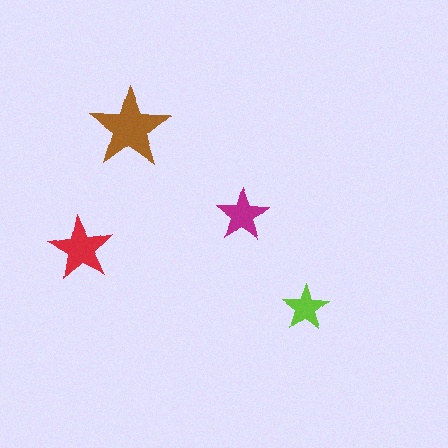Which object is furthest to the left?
The red star is leftmost.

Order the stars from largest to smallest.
the brown one, the red one, the magenta one, the lime one.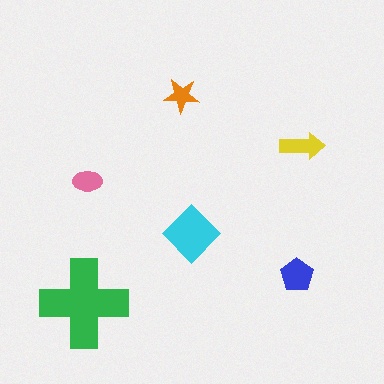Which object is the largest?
The green cross.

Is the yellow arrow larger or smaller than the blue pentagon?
Smaller.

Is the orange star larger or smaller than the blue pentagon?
Smaller.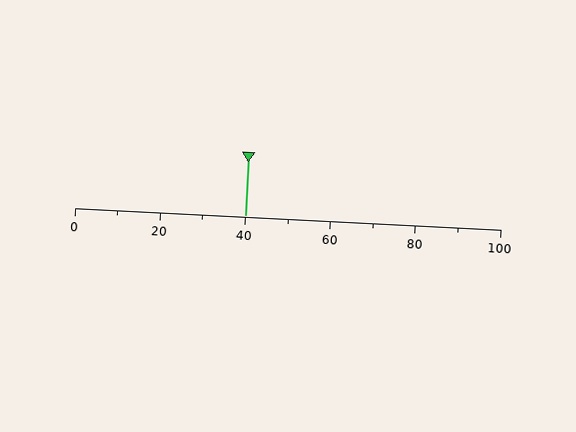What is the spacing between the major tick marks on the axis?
The major ticks are spaced 20 apart.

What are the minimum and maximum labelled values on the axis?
The axis runs from 0 to 100.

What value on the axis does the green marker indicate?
The marker indicates approximately 40.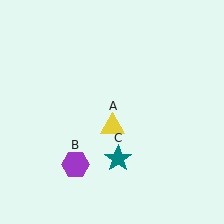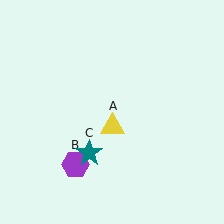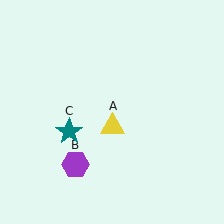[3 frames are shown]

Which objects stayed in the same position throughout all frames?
Yellow triangle (object A) and purple hexagon (object B) remained stationary.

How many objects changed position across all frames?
1 object changed position: teal star (object C).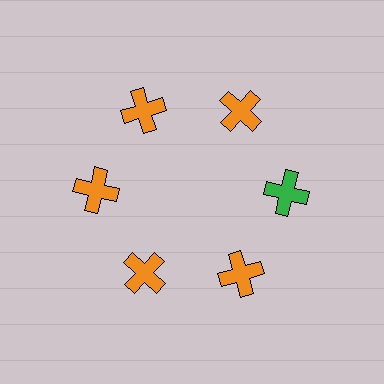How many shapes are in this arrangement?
There are 6 shapes arranged in a ring pattern.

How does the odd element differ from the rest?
It has a different color: green instead of orange.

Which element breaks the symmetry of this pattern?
The green cross at roughly the 3 o'clock position breaks the symmetry. All other shapes are orange crosses.